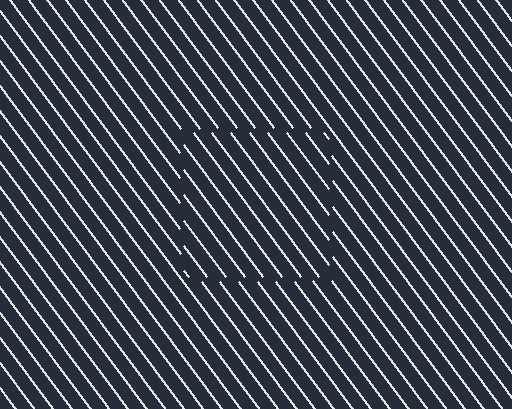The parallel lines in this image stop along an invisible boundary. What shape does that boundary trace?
An illusory square. The interior of the shape contains the same grating, shifted by half a period — the contour is defined by the phase discontinuity where line-ends from the inner and outer gratings abut.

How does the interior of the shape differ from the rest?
The interior of the shape contains the same grating, shifted by half a period — the contour is defined by the phase discontinuity where line-ends from the inner and outer gratings abut.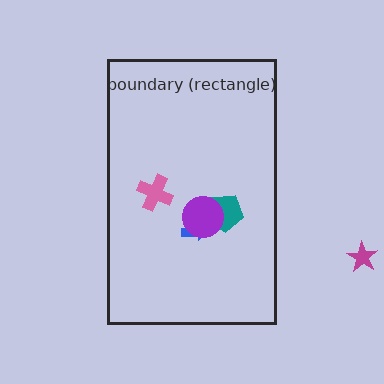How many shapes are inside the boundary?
4 inside, 1 outside.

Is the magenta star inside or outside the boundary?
Outside.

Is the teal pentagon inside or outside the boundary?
Inside.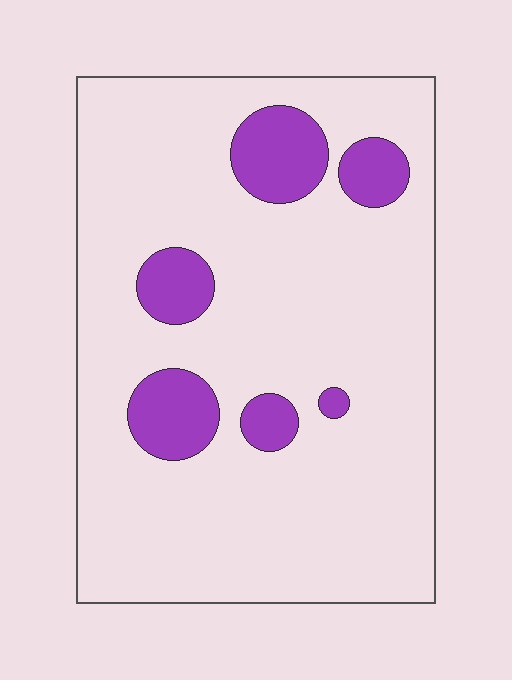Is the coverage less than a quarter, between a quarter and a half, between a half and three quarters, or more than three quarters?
Less than a quarter.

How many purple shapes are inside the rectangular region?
6.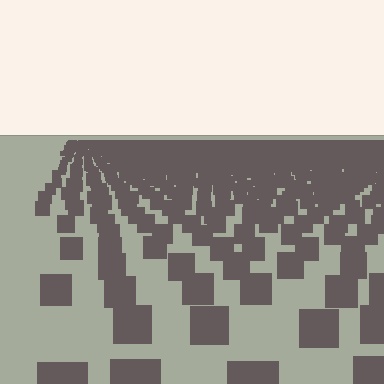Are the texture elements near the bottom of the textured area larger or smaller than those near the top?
Larger. Near the bottom, elements are closer to the viewer and appear at a bigger on-screen size.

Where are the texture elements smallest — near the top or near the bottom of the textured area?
Near the top.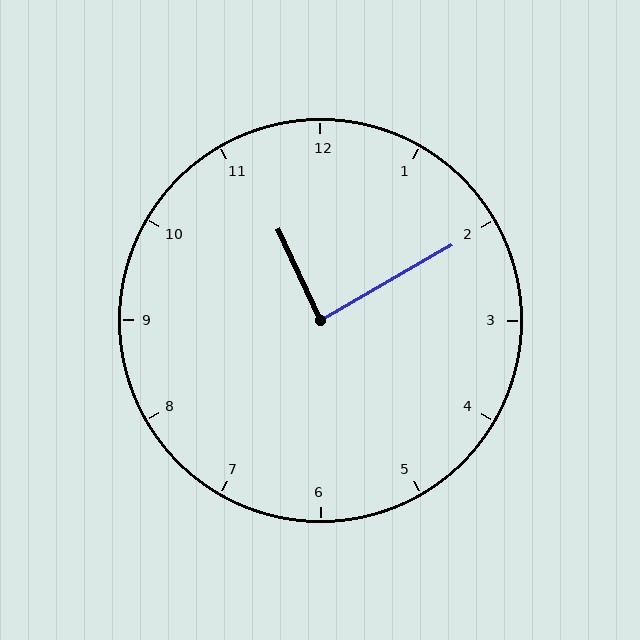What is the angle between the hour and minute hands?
Approximately 85 degrees.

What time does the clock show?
11:10.